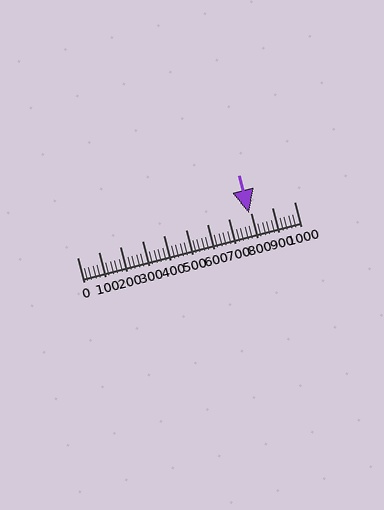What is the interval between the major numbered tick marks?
The major tick marks are spaced 100 units apart.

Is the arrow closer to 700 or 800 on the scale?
The arrow is closer to 800.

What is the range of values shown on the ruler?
The ruler shows values from 0 to 1000.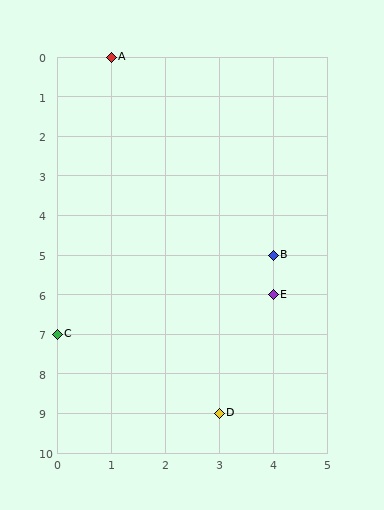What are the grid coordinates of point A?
Point A is at grid coordinates (1, 0).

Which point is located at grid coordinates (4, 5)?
Point B is at (4, 5).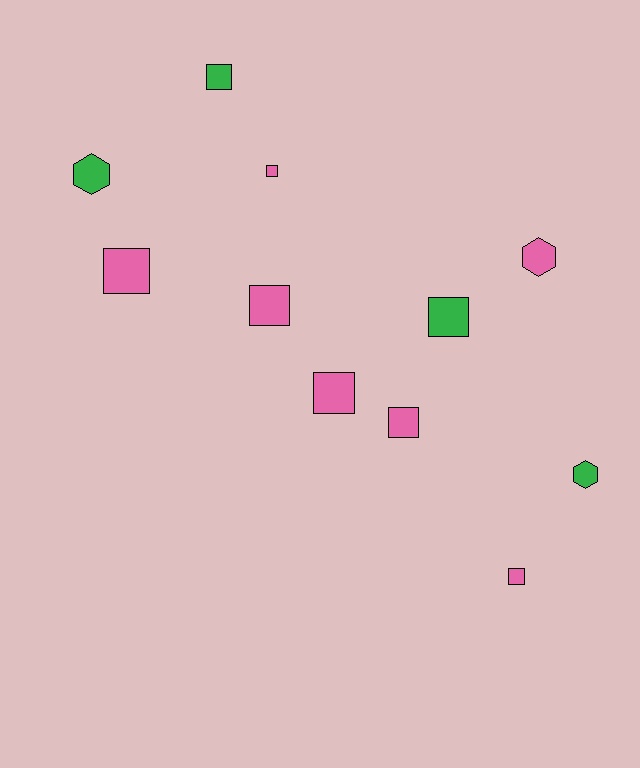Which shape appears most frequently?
Square, with 8 objects.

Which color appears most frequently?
Pink, with 7 objects.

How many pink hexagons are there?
There is 1 pink hexagon.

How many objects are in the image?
There are 11 objects.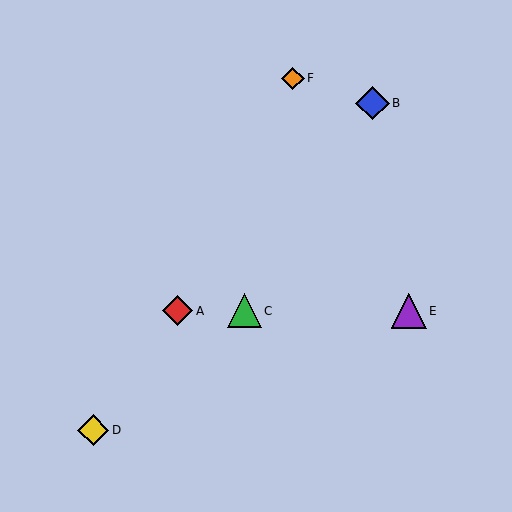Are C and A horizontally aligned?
Yes, both are at y≈311.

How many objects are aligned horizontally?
3 objects (A, C, E) are aligned horizontally.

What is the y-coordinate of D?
Object D is at y≈430.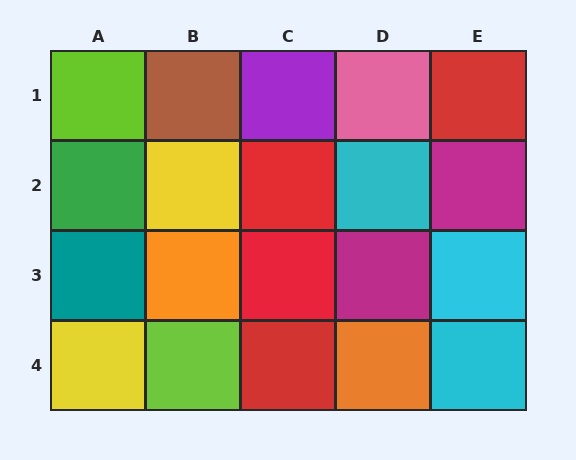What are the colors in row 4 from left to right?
Yellow, lime, red, orange, cyan.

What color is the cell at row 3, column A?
Teal.